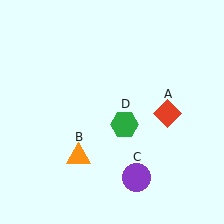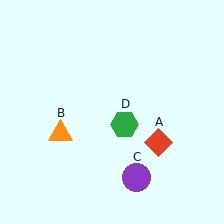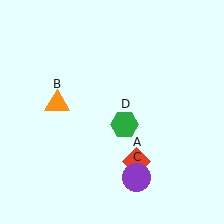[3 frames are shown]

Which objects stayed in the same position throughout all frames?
Purple circle (object C) and green hexagon (object D) remained stationary.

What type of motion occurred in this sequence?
The red diamond (object A), orange triangle (object B) rotated clockwise around the center of the scene.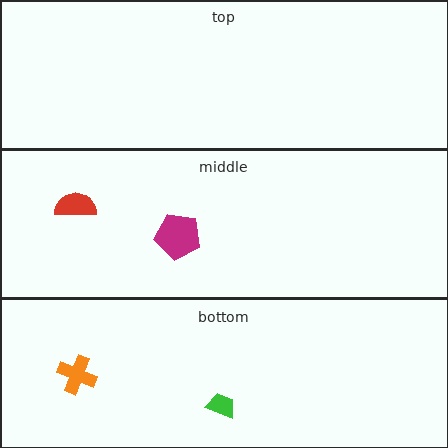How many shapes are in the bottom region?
2.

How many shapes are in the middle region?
2.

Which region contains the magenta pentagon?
The middle region.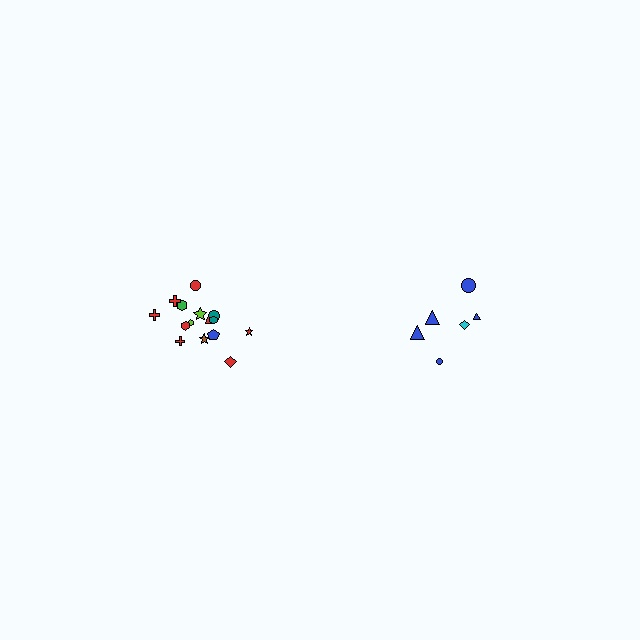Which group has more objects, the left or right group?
The left group.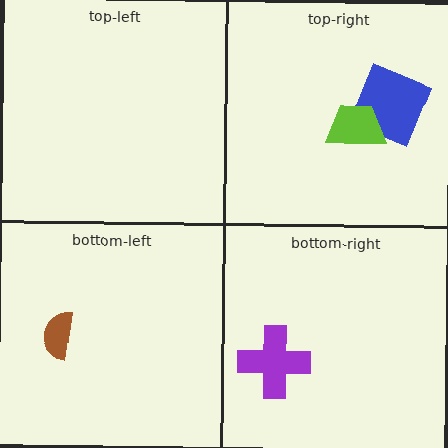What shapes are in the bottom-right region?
The purple cross.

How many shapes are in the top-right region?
2.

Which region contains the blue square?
The top-right region.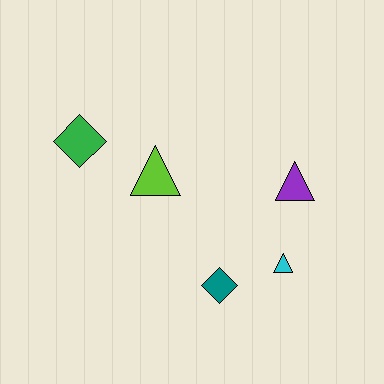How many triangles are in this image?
There are 3 triangles.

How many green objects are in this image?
There is 1 green object.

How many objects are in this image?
There are 5 objects.